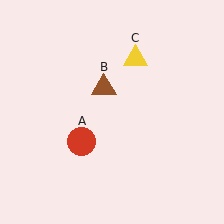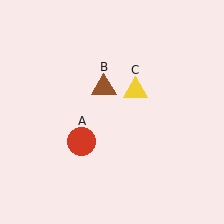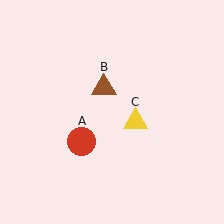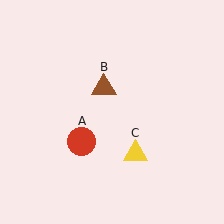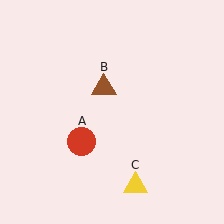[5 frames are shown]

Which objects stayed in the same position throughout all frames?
Red circle (object A) and brown triangle (object B) remained stationary.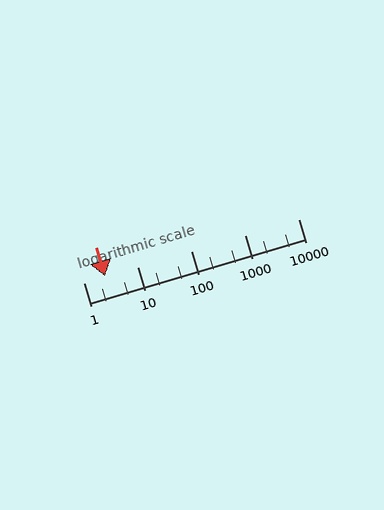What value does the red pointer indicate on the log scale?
The pointer indicates approximately 2.5.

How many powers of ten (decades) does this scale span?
The scale spans 4 decades, from 1 to 10000.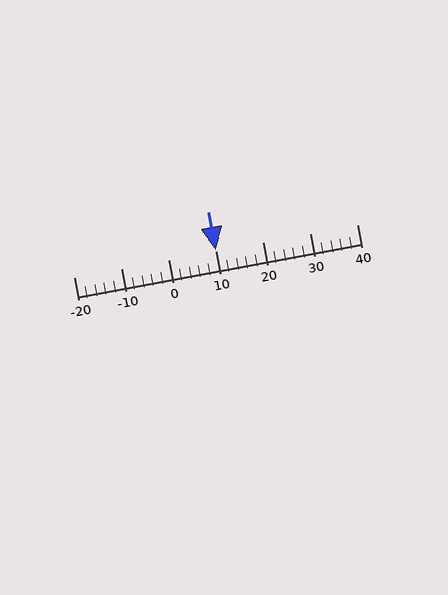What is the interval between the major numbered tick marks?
The major tick marks are spaced 10 units apart.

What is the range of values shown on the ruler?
The ruler shows values from -20 to 40.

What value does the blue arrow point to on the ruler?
The blue arrow points to approximately 10.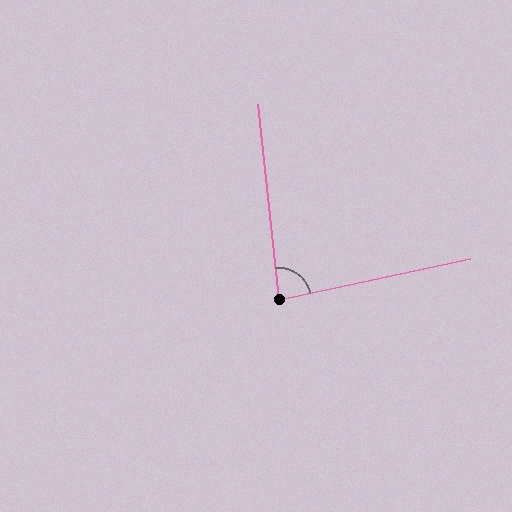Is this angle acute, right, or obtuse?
It is acute.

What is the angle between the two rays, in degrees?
Approximately 84 degrees.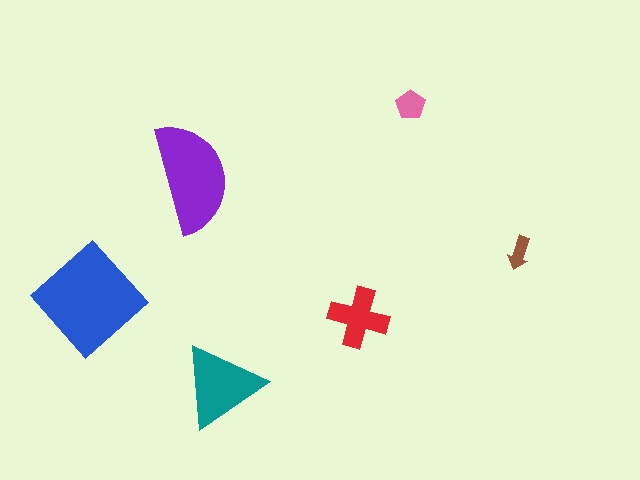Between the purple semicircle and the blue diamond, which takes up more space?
The blue diamond.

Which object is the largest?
The blue diamond.